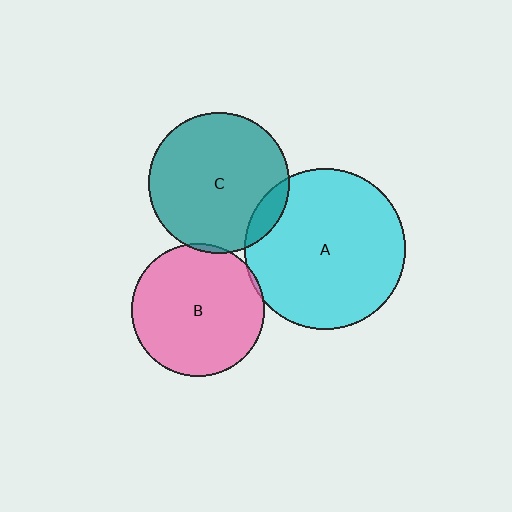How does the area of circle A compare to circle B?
Approximately 1.5 times.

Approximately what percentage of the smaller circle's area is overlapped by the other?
Approximately 5%.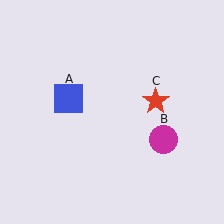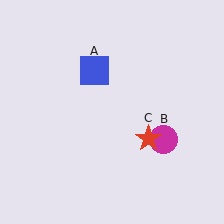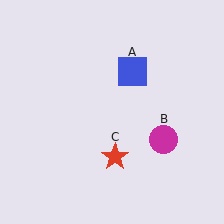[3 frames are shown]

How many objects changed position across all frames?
2 objects changed position: blue square (object A), red star (object C).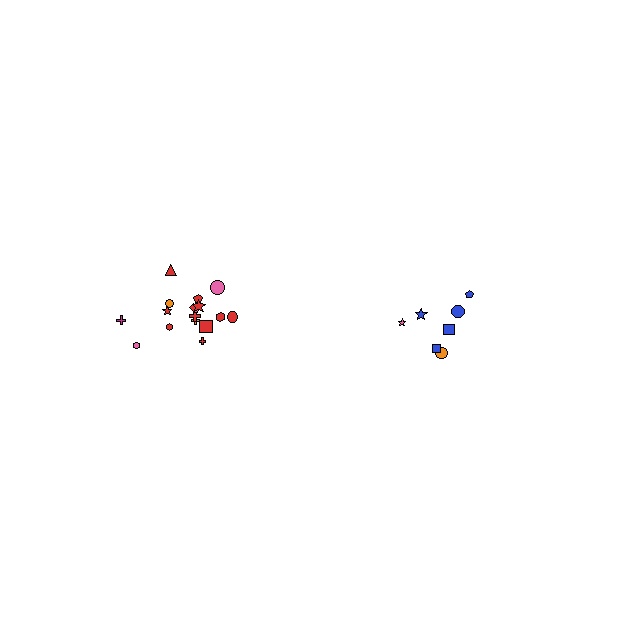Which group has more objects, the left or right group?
The left group.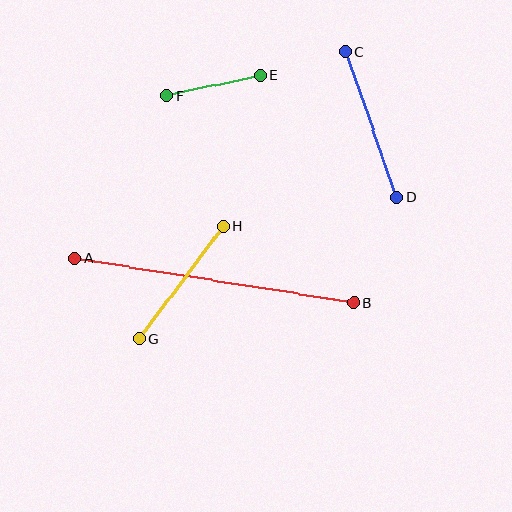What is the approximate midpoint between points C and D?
The midpoint is at approximately (371, 124) pixels.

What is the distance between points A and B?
The distance is approximately 282 pixels.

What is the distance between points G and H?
The distance is approximately 141 pixels.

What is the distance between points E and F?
The distance is approximately 96 pixels.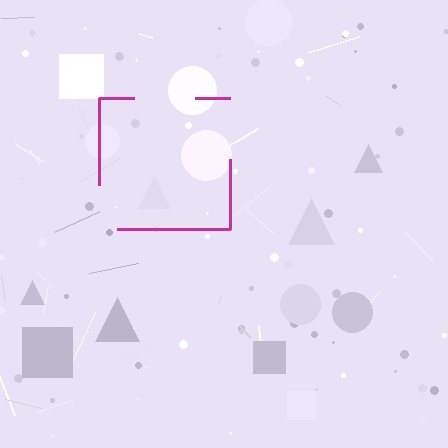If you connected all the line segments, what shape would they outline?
They would outline a square.